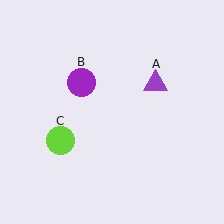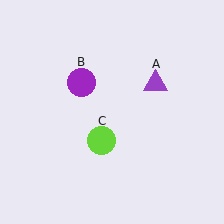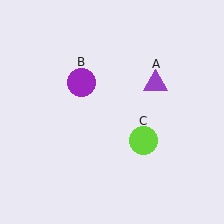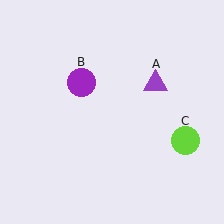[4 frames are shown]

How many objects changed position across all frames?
1 object changed position: lime circle (object C).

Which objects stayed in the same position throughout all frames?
Purple triangle (object A) and purple circle (object B) remained stationary.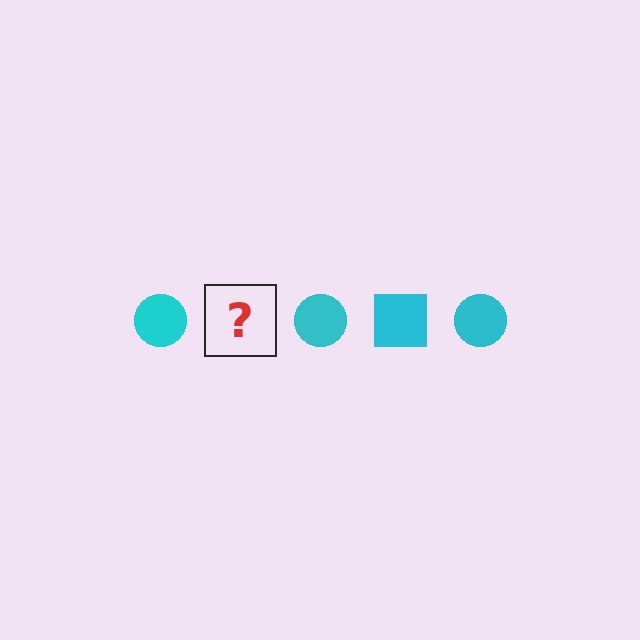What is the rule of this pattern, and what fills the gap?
The rule is that the pattern cycles through circle, square shapes in cyan. The gap should be filled with a cyan square.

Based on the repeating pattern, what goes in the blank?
The blank should be a cyan square.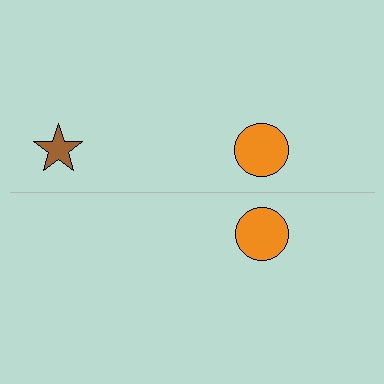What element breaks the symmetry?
A brown star is missing from the bottom side.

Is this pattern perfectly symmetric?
No, the pattern is not perfectly symmetric. A brown star is missing from the bottom side.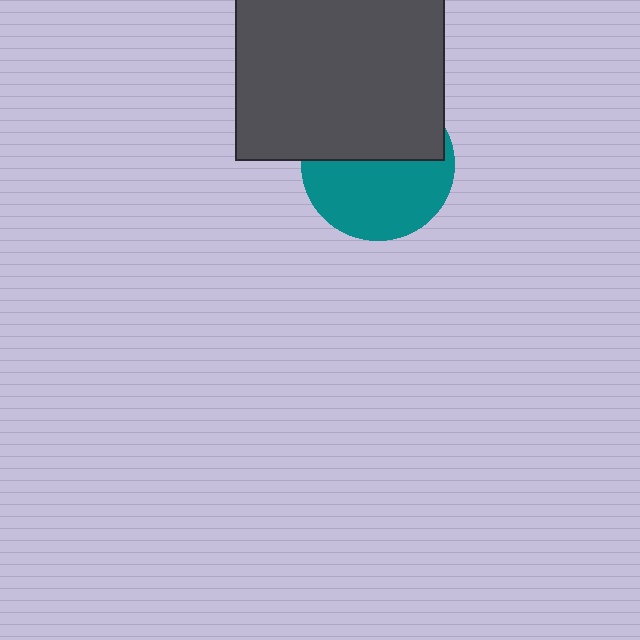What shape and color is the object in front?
The object in front is a dark gray square.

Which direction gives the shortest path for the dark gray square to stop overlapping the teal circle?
Moving up gives the shortest separation.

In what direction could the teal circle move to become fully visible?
The teal circle could move down. That would shift it out from behind the dark gray square entirely.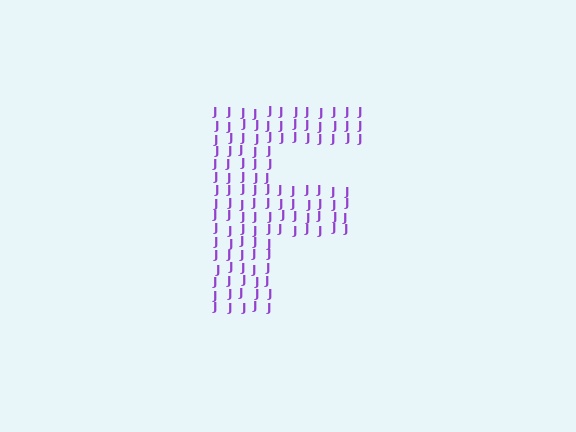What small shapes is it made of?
It is made of small letter J's.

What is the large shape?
The large shape is the letter F.